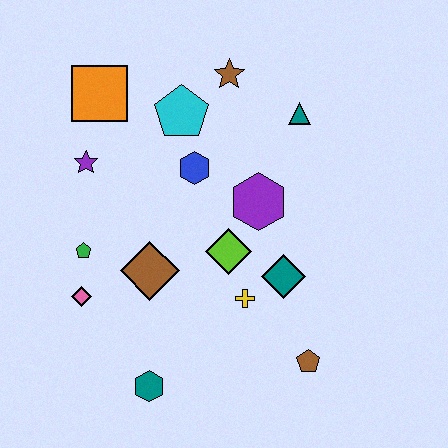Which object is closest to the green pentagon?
The pink diamond is closest to the green pentagon.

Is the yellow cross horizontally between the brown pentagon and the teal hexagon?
Yes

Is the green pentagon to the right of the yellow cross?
No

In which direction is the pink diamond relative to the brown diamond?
The pink diamond is to the left of the brown diamond.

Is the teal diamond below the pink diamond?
No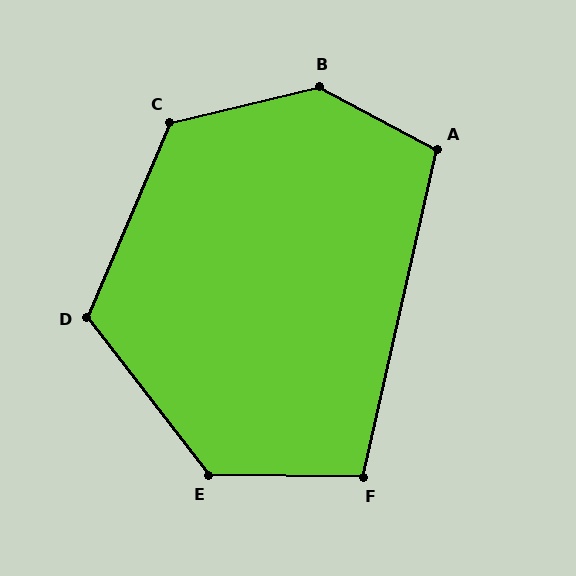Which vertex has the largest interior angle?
B, at approximately 139 degrees.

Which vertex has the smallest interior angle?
F, at approximately 102 degrees.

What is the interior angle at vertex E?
Approximately 128 degrees (obtuse).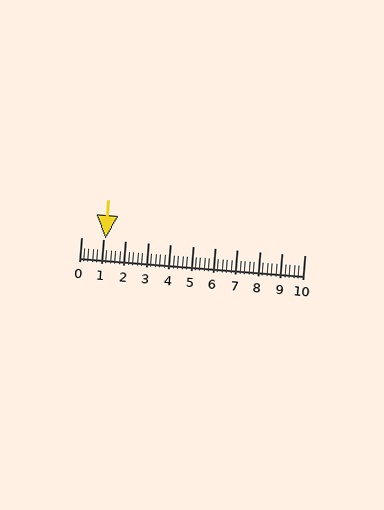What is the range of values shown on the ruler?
The ruler shows values from 0 to 10.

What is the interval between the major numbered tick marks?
The major tick marks are spaced 1 units apart.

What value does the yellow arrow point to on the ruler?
The yellow arrow points to approximately 1.1.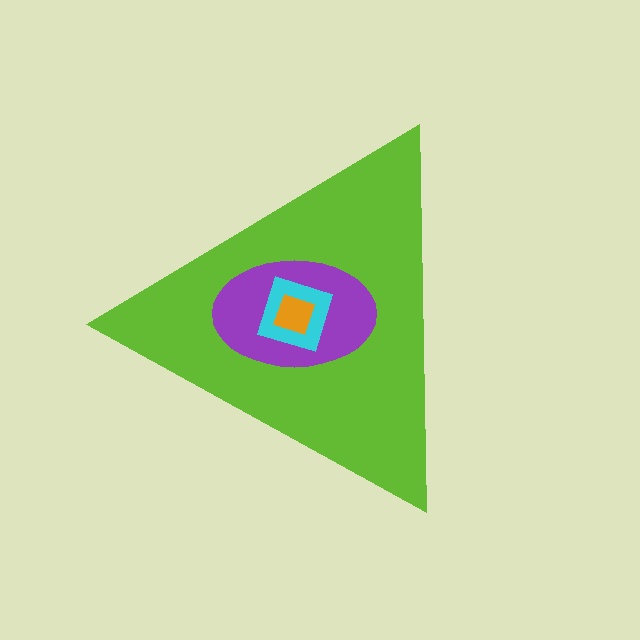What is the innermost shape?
The orange square.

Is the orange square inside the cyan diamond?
Yes.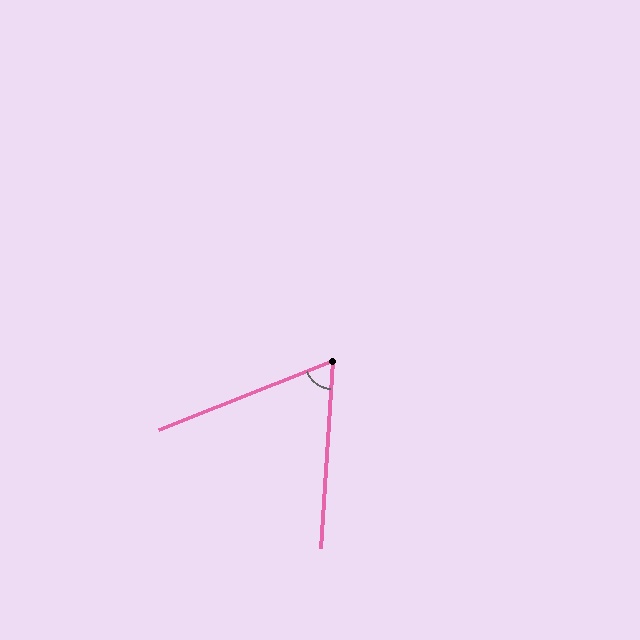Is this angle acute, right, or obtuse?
It is acute.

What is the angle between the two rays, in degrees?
Approximately 65 degrees.